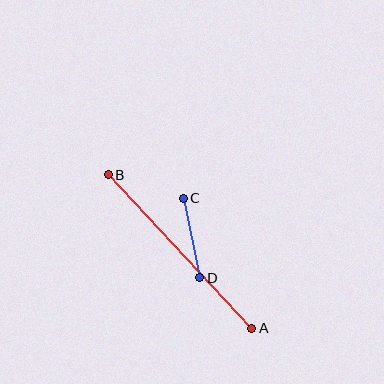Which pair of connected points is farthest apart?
Points A and B are farthest apart.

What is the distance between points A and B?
The distance is approximately 210 pixels.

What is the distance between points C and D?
The distance is approximately 81 pixels.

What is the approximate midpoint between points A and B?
The midpoint is at approximately (180, 252) pixels.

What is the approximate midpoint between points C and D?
The midpoint is at approximately (191, 238) pixels.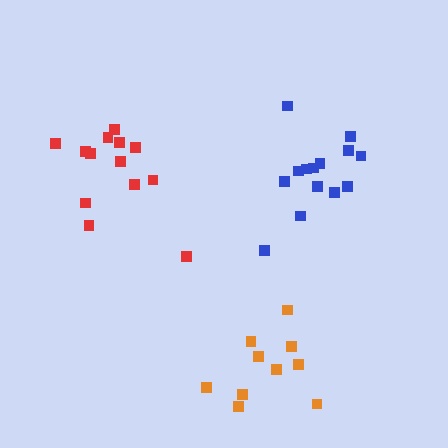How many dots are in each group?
Group 1: 14 dots, Group 2: 10 dots, Group 3: 13 dots (37 total).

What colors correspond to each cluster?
The clusters are colored: blue, orange, red.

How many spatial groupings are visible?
There are 3 spatial groupings.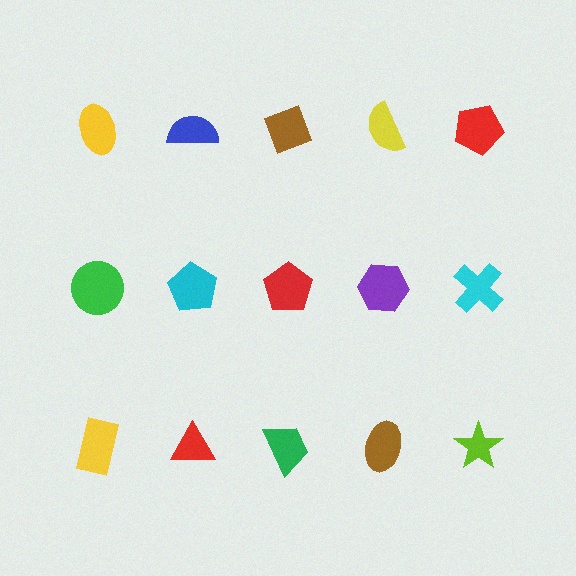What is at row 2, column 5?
A cyan cross.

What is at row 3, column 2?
A red triangle.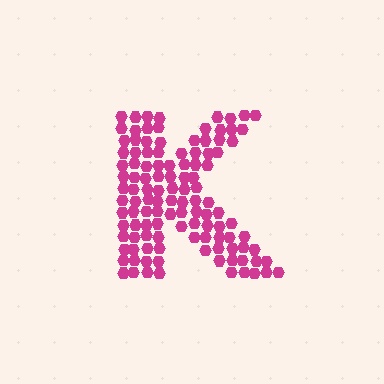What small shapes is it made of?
It is made of small hexagons.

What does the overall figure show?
The overall figure shows the letter K.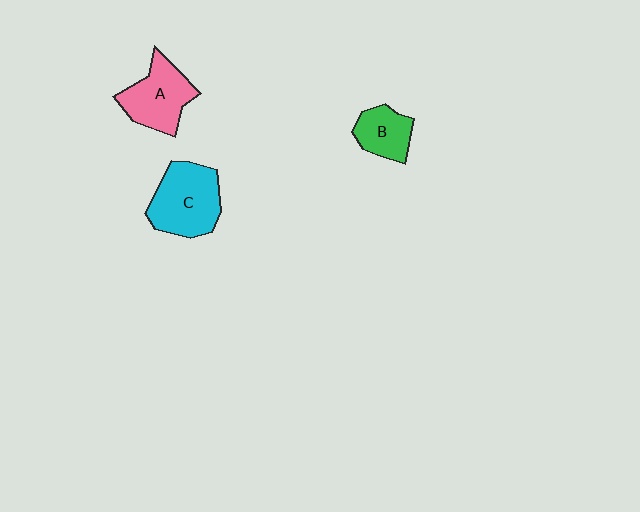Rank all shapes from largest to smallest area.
From largest to smallest: C (cyan), A (pink), B (green).